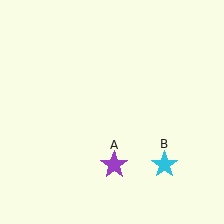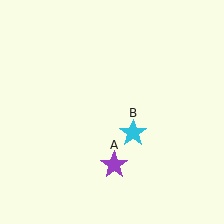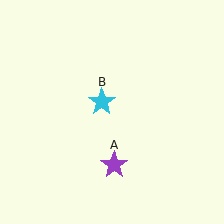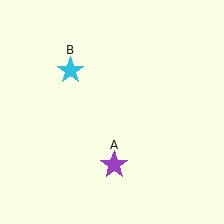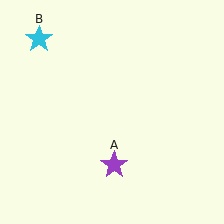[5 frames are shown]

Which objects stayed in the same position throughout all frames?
Purple star (object A) remained stationary.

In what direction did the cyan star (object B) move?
The cyan star (object B) moved up and to the left.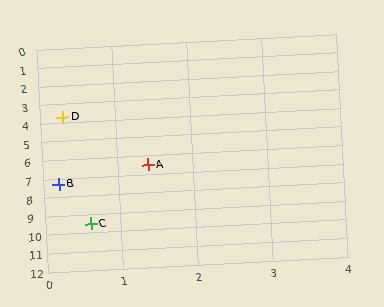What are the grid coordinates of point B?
Point B is at approximately (0.2, 7.3).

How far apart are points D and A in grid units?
Points D and A are about 3.0 grid units apart.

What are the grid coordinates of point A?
Point A is at approximately (1.4, 6.5).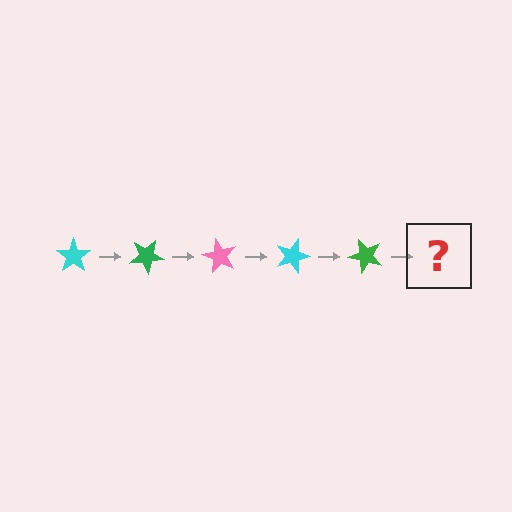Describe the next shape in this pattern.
It should be a pink star, rotated 150 degrees from the start.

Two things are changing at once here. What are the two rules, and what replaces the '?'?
The two rules are that it rotates 30 degrees each step and the color cycles through cyan, green, and pink. The '?' should be a pink star, rotated 150 degrees from the start.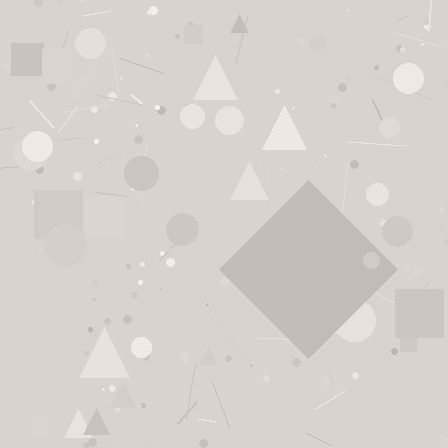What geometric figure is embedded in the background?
A diamond is embedded in the background.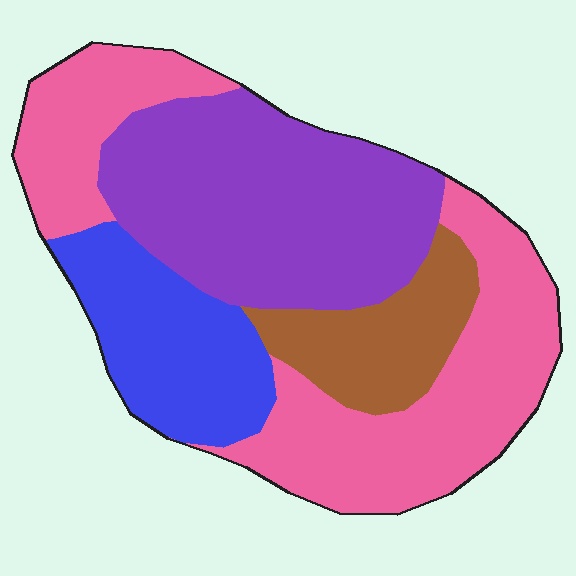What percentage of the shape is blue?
Blue covers roughly 15% of the shape.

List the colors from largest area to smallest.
From largest to smallest: pink, purple, blue, brown.